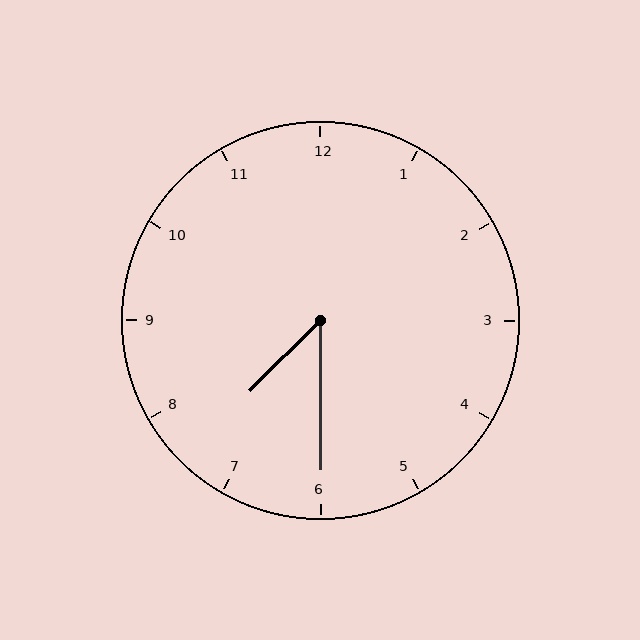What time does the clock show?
7:30.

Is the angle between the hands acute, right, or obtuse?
It is acute.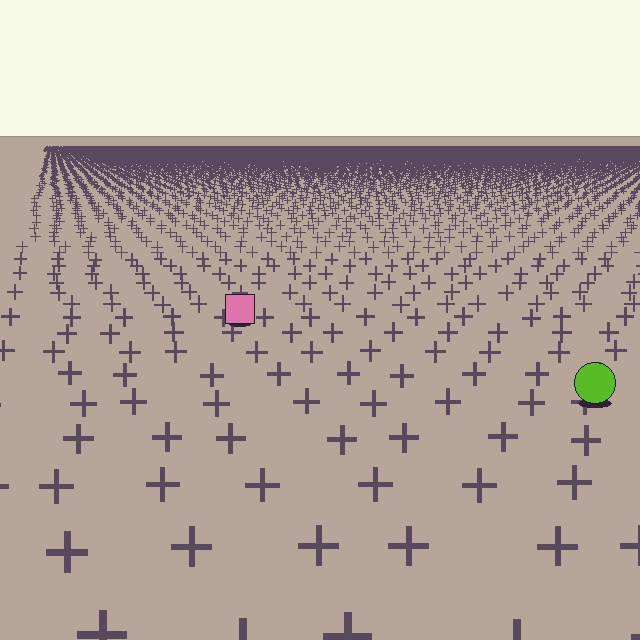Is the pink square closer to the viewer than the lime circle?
No. The lime circle is closer — you can tell from the texture gradient: the ground texture is coarser near it.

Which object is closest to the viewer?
The lime circle is closest. The texture marks near it are larger and more spread out.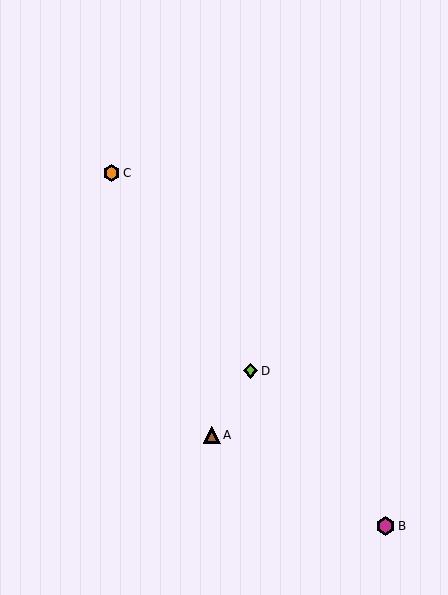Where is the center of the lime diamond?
The center of the lime diamond is at (250, 371).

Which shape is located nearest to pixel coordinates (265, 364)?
The lime diamond (labeled D) at (250, 371) is nearest to that location.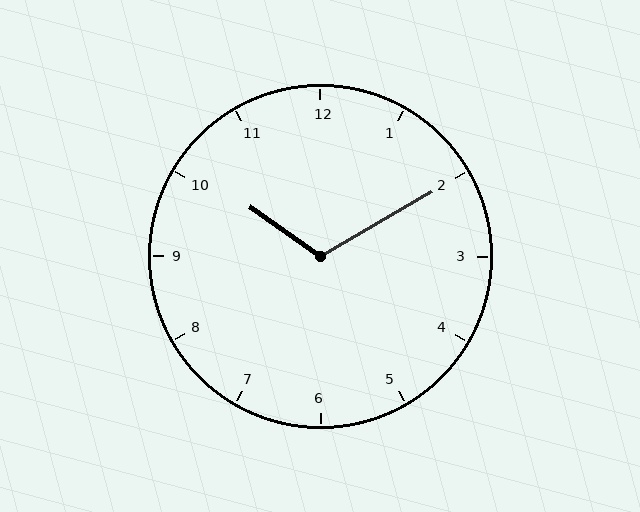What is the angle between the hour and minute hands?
Approximately 115 degrees.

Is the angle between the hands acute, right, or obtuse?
It is obtuse.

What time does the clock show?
10:10.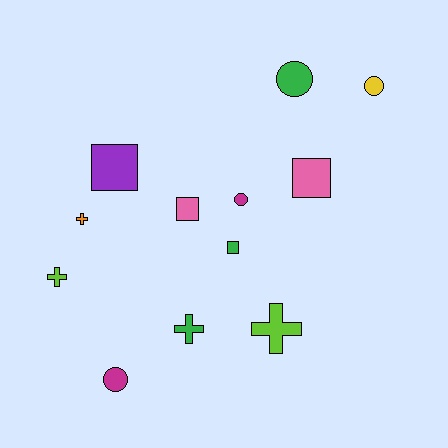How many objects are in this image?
There are 12 objects.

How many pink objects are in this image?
There are 2 pink objects.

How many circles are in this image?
There are 4 circles.